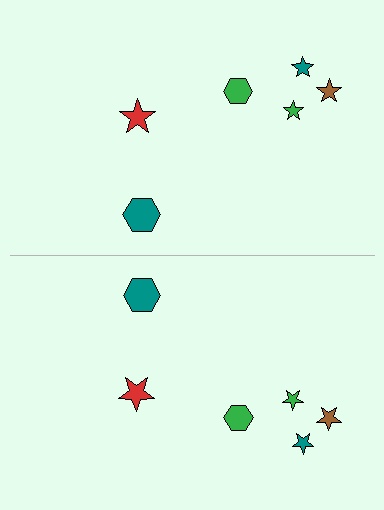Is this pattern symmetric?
Yes, this pattern has bilateral (reflection) symmetry.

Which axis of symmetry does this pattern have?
The pattern has a horizontal axis of symmetry running through the center of the image.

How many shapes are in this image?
There are 12 shapes in this image.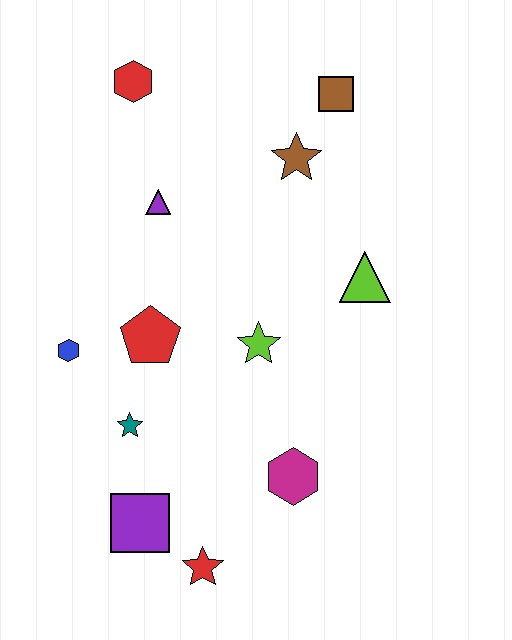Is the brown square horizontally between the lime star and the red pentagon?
No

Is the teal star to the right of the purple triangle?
No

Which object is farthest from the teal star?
The brown square is farthest from the teal star.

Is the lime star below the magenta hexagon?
No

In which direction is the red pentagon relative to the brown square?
The red pentagon is below the brown square.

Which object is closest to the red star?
The purple square is closest to the red star.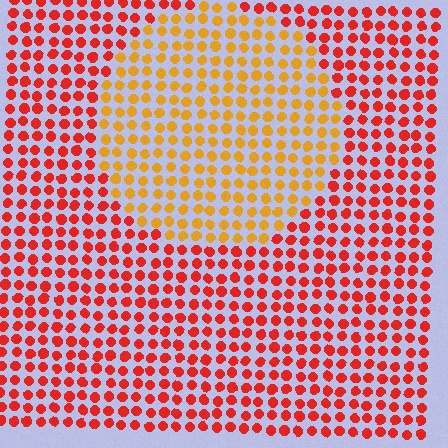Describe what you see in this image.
The image is filled with small red elements in a uniform arrangement. A circle-shaped region is visible where the elements are tinted to a slightly different hue, forming a subtle color boundary.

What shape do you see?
I see a circle.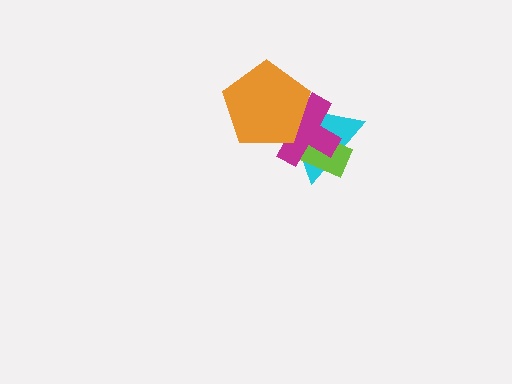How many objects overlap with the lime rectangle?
2 objects overlap with the lime rectangle.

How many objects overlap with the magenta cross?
3 objects overlap with the magenta cross.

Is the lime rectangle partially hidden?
Yes, it is partially covered by another shape.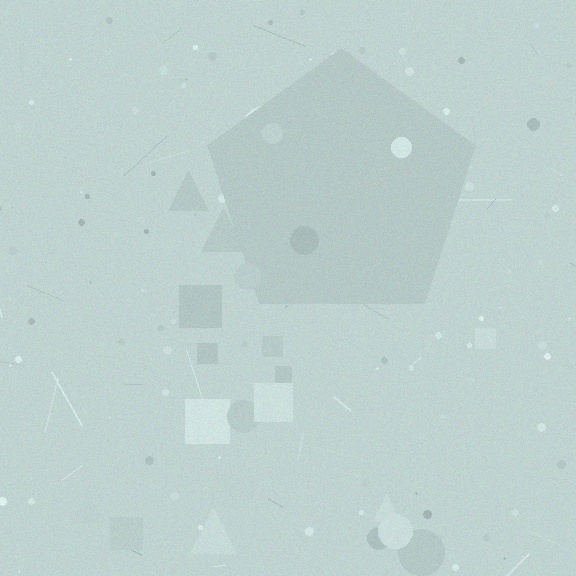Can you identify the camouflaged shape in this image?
The camouflaged shape is a pentagon.